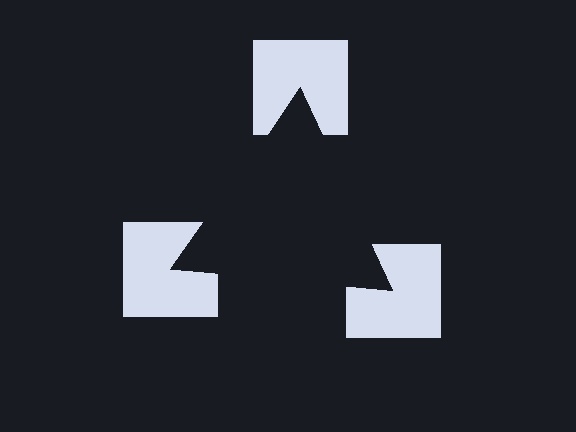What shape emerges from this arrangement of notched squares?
An illusory triangle — its edges are inferred from the aligned wedge cuts in the notched squares, not physically drawn.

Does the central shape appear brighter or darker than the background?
It typically appears slightly darker than the background, even though no actual brightness change is drawn.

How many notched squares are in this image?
There are 3 — one at each vertex of the illusory triangle.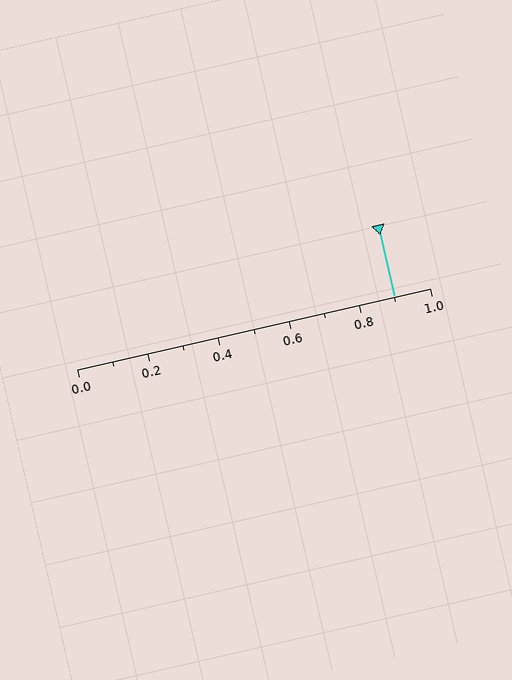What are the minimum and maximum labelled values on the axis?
The axis runs from 0.0 to 1.0.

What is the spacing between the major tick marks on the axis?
The major ticks are spaced 0.2 apart.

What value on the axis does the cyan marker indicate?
The marker indicates approximately 0.9.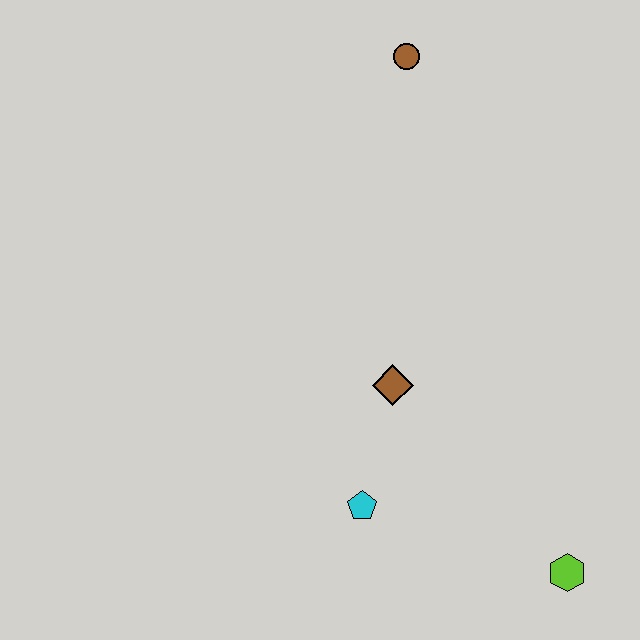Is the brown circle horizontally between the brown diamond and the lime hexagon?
Yes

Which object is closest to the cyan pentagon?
The brown diamond is closest to the cyan pentagon.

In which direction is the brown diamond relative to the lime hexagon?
The brown diamond is above the lime hexagon.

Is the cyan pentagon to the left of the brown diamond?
Yes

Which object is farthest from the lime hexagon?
The brown circle is farthest from the lime hexagon.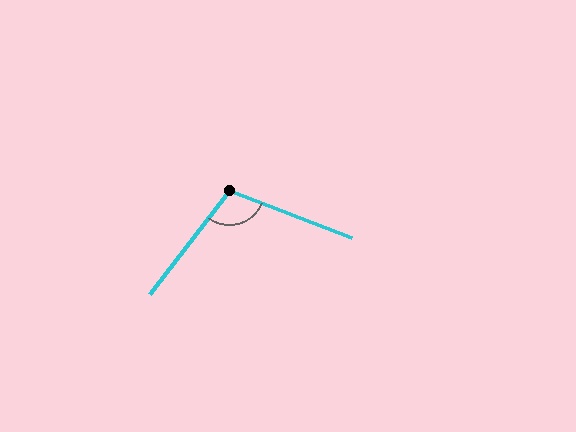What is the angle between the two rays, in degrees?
Approximately 106 degrees.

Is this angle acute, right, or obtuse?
It is obtuse.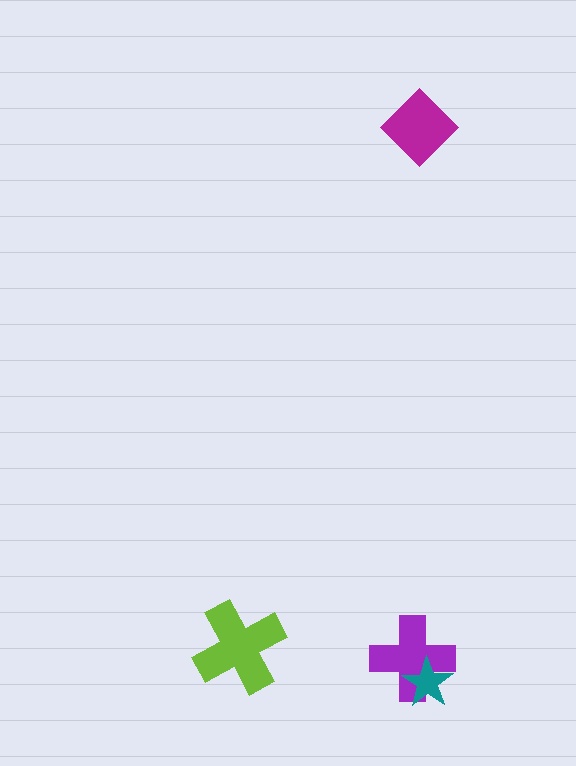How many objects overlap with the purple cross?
1 object overlaps with the purple cross.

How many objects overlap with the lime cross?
0 objects overlap with the lime cross.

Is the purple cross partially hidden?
Yes, it is partially covered by another shape.